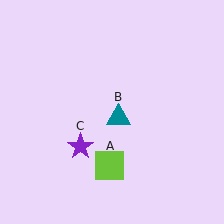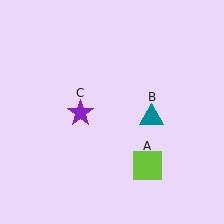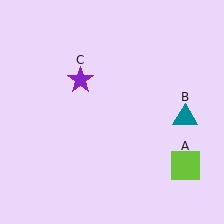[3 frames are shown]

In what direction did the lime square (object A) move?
The lime square (object A) moved right.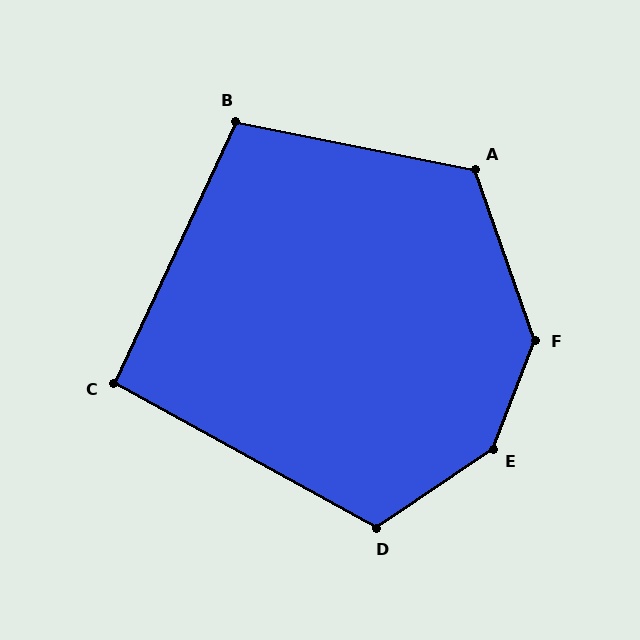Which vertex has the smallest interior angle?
C, at approximately 94 degrees.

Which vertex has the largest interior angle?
E, at approximately 145 degrees.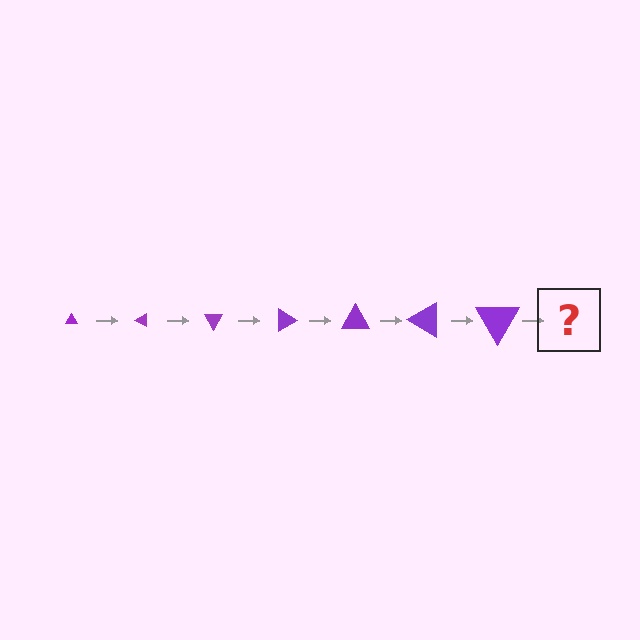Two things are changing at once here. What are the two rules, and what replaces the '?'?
The two rules are that the triangle grows larger each step and it rotates 30 degrees each step. The '?' should be a triangle, larger than the previous one and rotated 210 degrees from the start.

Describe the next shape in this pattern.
It should be a triangle, larger than the previous one and rotated 210 degrees from the start.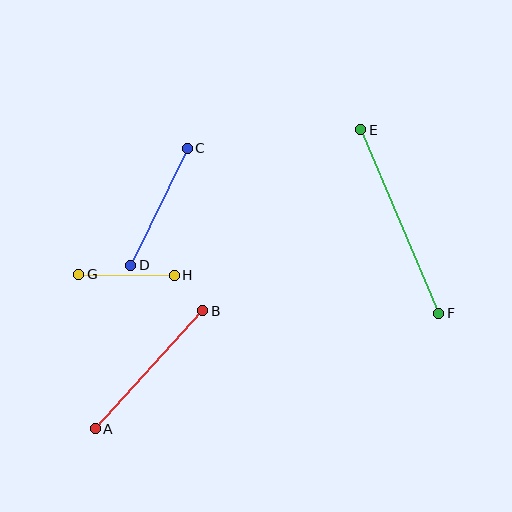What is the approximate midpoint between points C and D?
The midpoint is at approximately (159, 207) pixels.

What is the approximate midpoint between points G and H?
The midpoint is at approximately (126, 275) pixels.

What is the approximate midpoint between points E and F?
The midpoint is at approximately (400, 222) pixels.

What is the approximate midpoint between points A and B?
The midpoint is at approximately (149, 370) pixels.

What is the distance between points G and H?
The distance is approximately 95 pixels.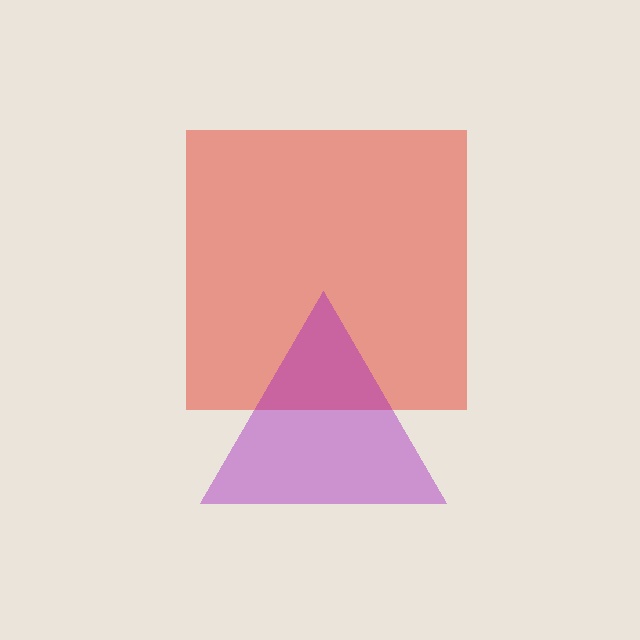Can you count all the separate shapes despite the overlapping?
Yes, there are 2 separate shapes.